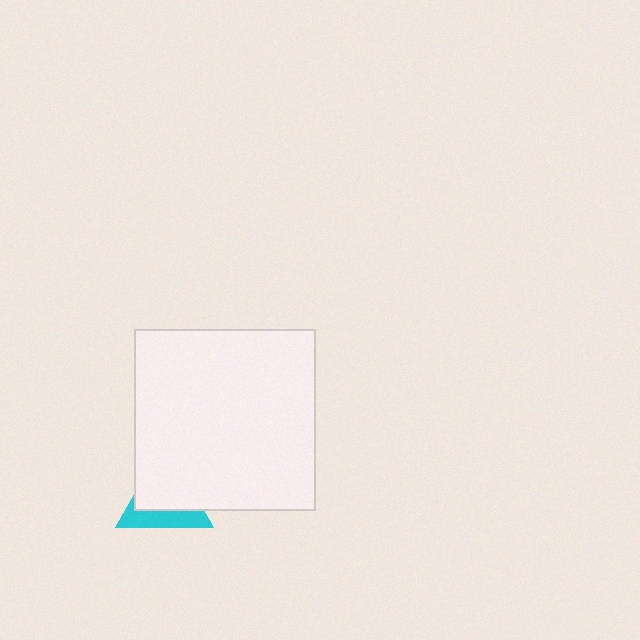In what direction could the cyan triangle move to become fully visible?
The cyan triangle could move toward the lower-left. That would shift it out from behind the white square entirely.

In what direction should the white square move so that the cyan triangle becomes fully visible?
The white square should move toward the upper-right. That is the shortest direction to clear the overlap and leave the cyan triangle fully visible.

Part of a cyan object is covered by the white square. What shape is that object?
It is a triangle.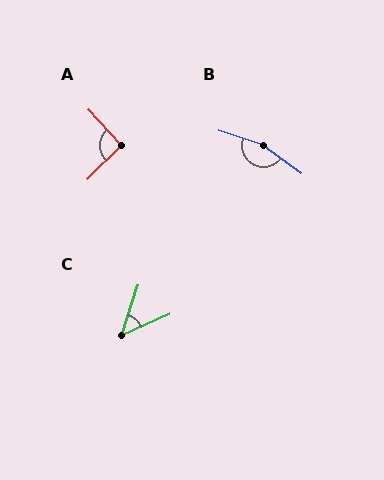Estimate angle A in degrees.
Approximately 93 degrees.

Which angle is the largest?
B, at approximately 163 degrees.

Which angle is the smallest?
C, at approximately 48 degrees.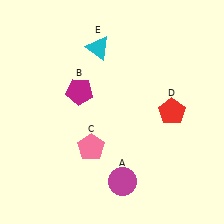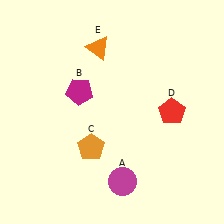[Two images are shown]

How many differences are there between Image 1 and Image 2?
There are 2 differences between the two images.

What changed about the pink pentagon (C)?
In Image 1, C is pink. In Image 2, it changed to orange.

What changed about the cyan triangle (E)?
In Image 1, E is cyan. In Image 2, it changed to orange.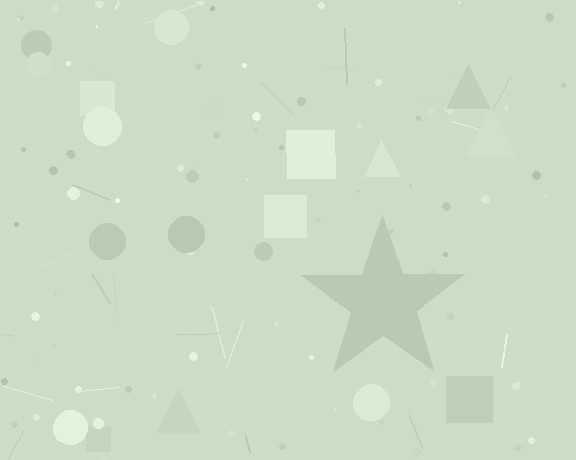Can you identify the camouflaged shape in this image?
The camouflaged shape is a star.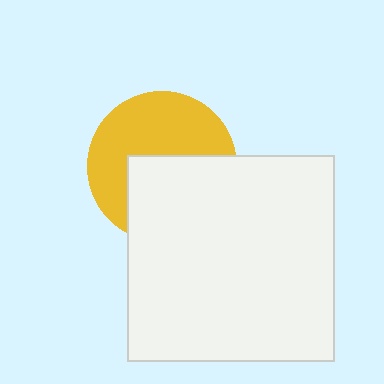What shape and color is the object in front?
The object in front is a white square.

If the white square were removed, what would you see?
You would see the complete yellow circle.